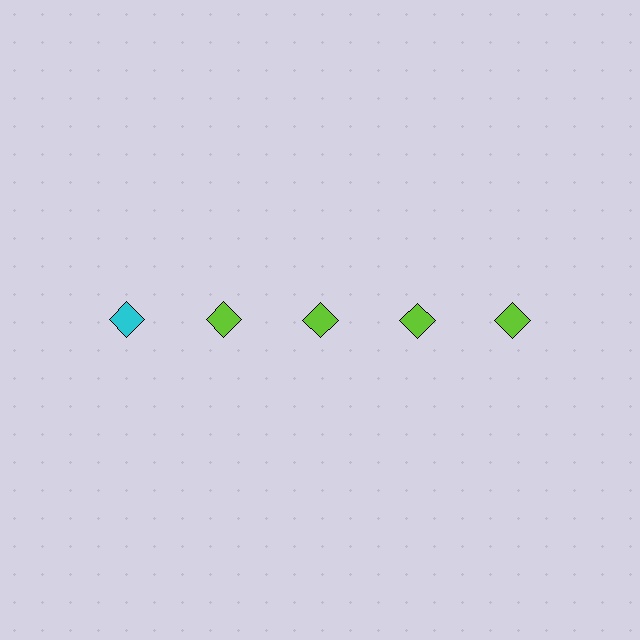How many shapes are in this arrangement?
There are 5 shapes arranged in a grid pattern.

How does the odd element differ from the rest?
It has a different color: cyan instead of lime.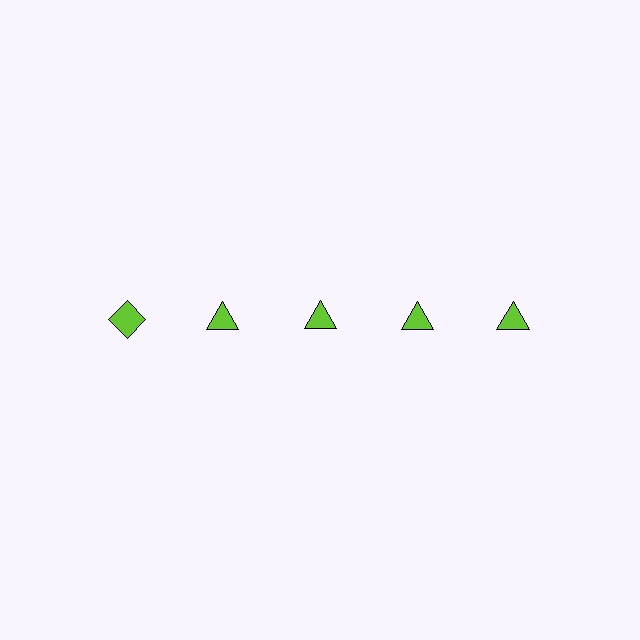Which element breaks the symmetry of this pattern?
The lime diamond in the top row, leftmost column breaks the symmetry. All other shapes are lime triangles.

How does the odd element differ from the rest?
It has a different shape: diamond instead of triangle.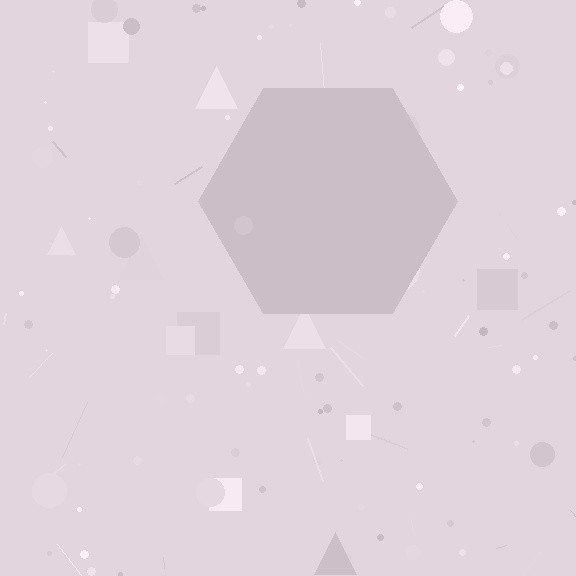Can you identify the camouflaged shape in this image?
The camouflaged shape is a hexagon.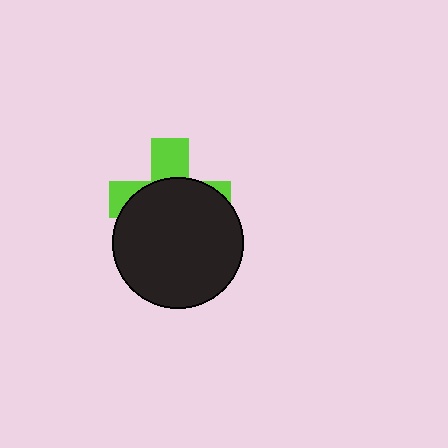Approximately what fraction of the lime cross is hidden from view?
Roughly 66% of the lime cross is hidden behind the black circle.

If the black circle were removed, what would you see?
You would see the complete lime cross.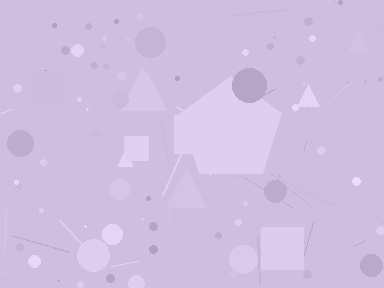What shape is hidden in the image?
A pentagon is hidden in the image.